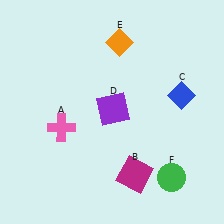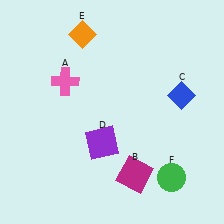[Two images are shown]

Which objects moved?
The objects that moved are: the pink cross (A), the purple square (D), the orange diamond (E).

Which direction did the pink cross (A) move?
The pink cross (A) moved up.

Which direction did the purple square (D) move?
The purple square (D) moved down.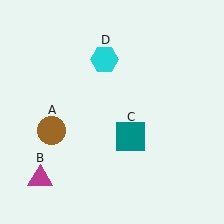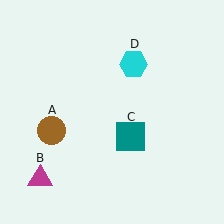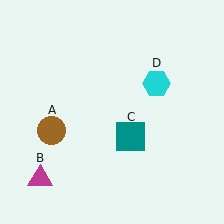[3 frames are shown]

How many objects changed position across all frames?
1 object changed position: cyan hexagon (object D).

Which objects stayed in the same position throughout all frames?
Brown circle (object A) and magenta triangle (object B) and teal square (object C) remained stationary.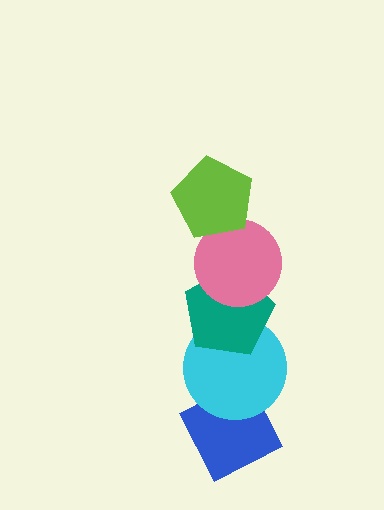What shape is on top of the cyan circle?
The teal pentagon is on top of the cyan circle.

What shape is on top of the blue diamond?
The cyan circle is on top of the blue diamond.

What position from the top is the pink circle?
The pink circle is 2nd from the top.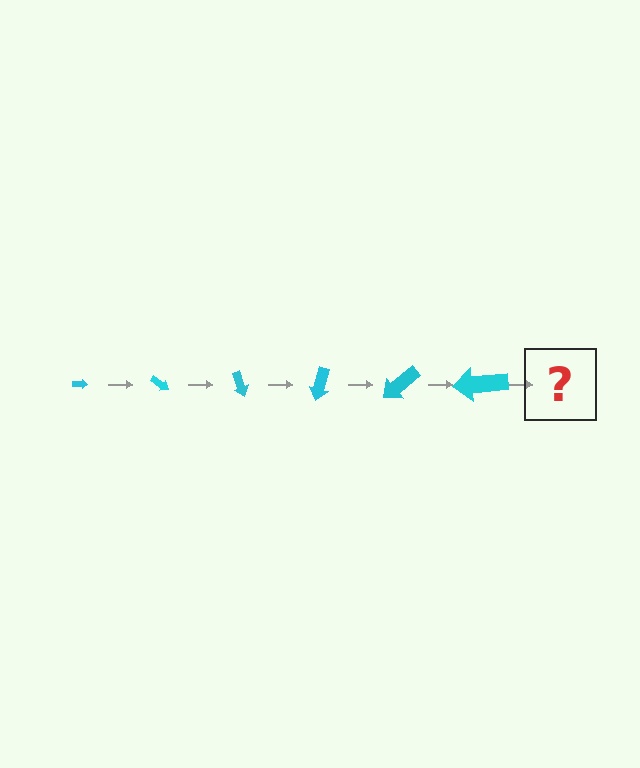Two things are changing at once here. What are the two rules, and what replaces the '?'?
The two rules are that the arrow grows larger each step and it rotates 35 degrees each step. The '?' should be an arrow, larger than the previous one and rotated 210 degrees from the start.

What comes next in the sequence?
The next element should be an arrow, larger than the previous one and rotated 210 degrees from the start.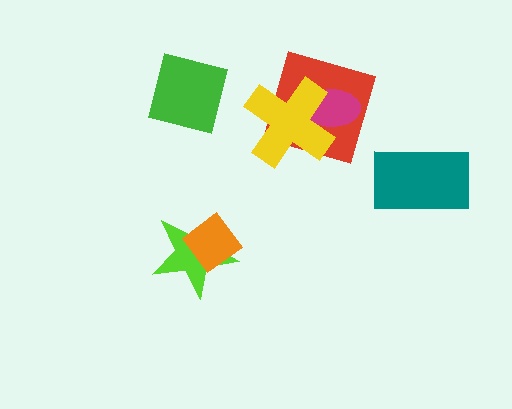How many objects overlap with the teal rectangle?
0 objects overlap with the teal rectangle.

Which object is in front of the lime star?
The orange diamond is in front of the lime star.